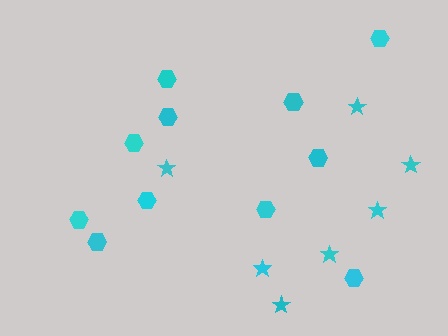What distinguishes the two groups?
There are 2 groups: one group of hexagons (11) and one group of stars (7).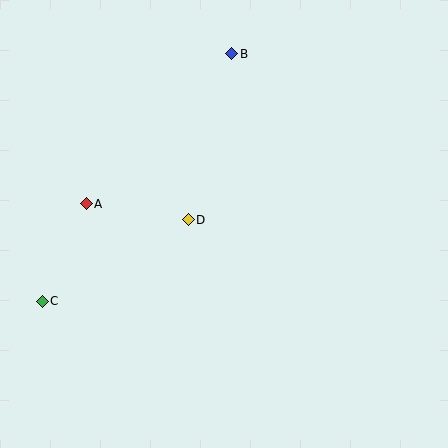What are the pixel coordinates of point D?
Point D is at (188, 220).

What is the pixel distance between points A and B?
The distance between A and B is 209 pixels.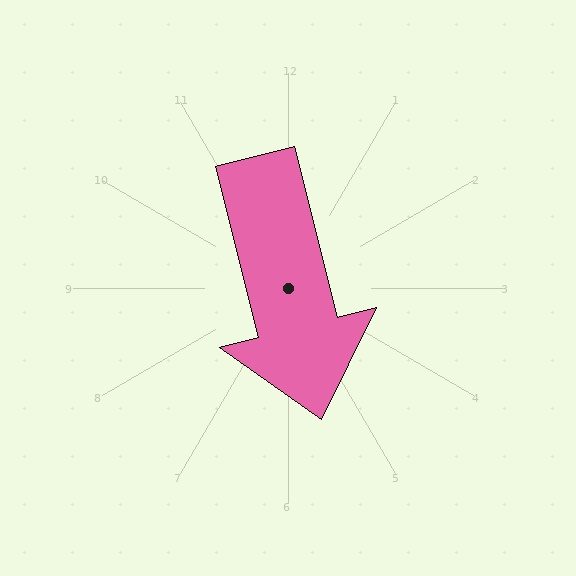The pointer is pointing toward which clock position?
Roughly 6 o'clock.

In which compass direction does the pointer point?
South.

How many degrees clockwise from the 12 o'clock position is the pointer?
Approximately 166 degrees.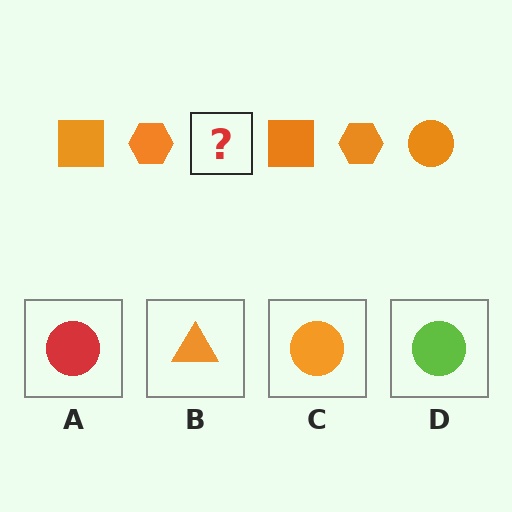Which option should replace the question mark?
Option C.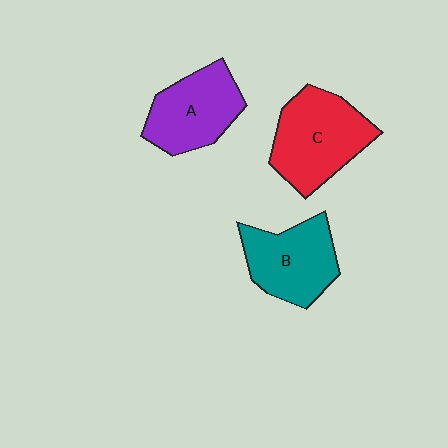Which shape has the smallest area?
Shape A (purple).